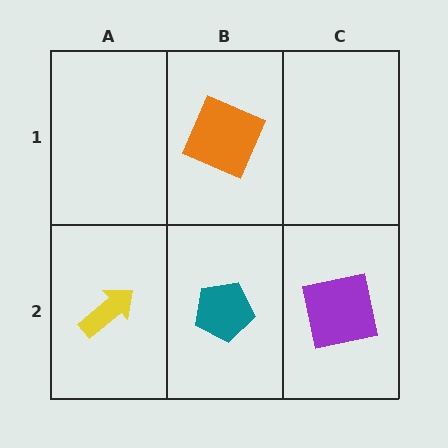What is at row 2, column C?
A purple square.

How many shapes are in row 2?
3 shapes.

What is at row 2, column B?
A teal pentagon.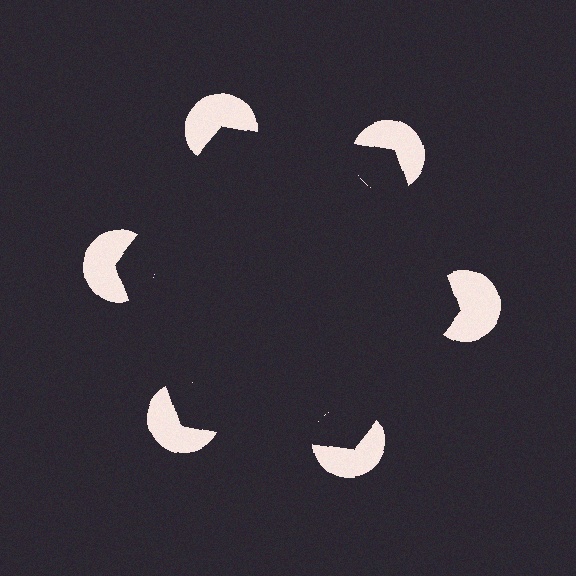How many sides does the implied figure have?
6 sides.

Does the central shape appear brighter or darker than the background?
It typically appears slightly darker than the background, even though no actual brightness change is drawn.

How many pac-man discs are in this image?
There are 6 — one at each vertex of the illusory hexagon.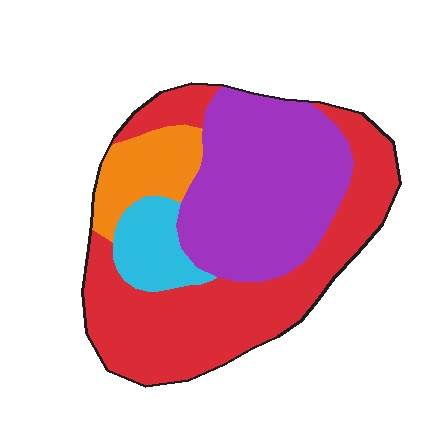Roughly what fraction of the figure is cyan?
Cyan covers about 10% of the figure.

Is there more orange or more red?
Red.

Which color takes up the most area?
Red, at roughly 45%.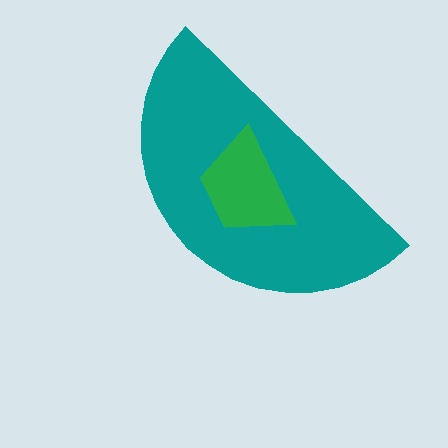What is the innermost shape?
The green trapezoid.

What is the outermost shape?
The teal semicircle.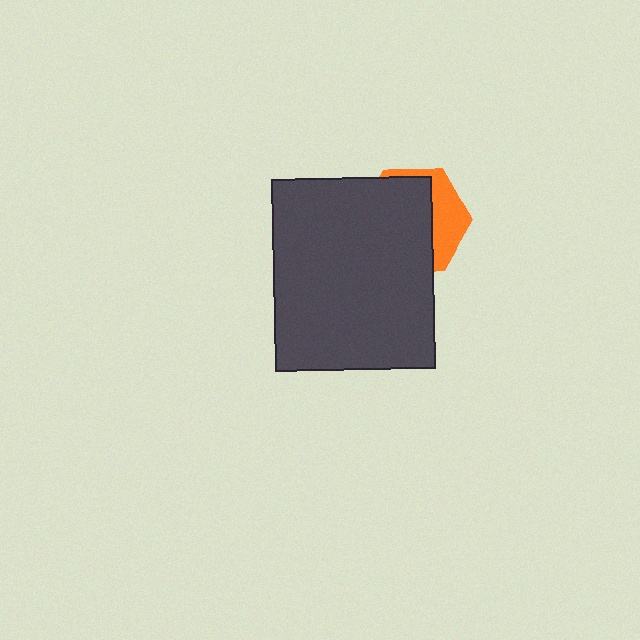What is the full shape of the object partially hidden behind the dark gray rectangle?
The partially hidden object is an orange hexagon.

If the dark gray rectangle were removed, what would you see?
You would see the complete orange hexagon.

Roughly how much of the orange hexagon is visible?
A small part of it is visible (roughly 31%).